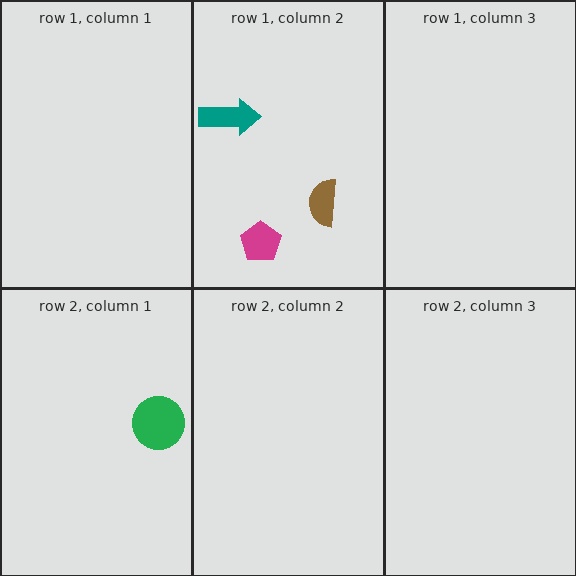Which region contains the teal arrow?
The row 1, column 2 region.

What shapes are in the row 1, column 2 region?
The magenta pentagon, the brown semicircle, the teal arrow.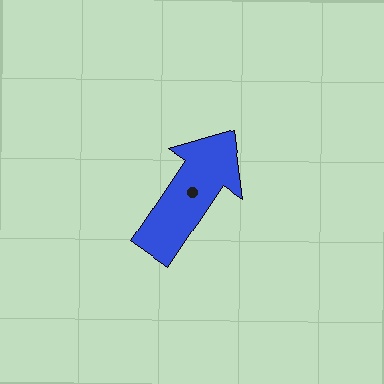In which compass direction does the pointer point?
Northeast.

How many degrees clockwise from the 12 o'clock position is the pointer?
Approximately 34 degrees.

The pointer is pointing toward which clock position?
Roughly 1 o'clock.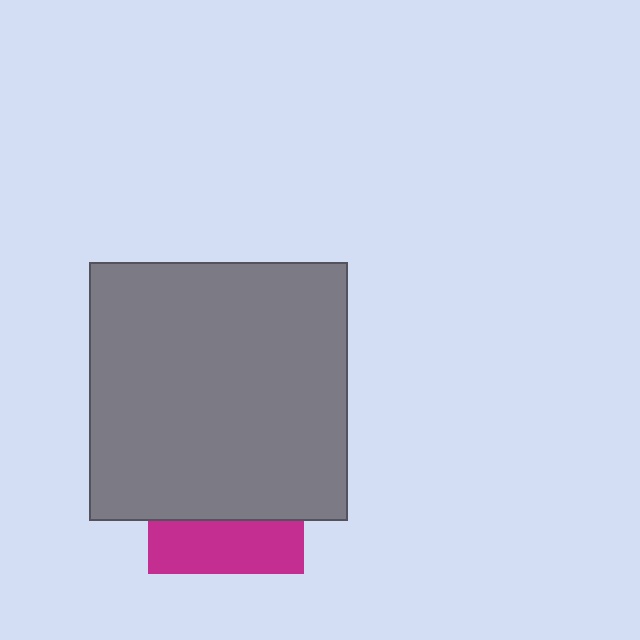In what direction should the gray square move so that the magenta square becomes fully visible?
The gray square should move up. That is the shortest direction to clear the overlap and leave the magenta square fully visible.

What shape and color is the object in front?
The object in front is a gray square.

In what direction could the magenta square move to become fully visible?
The magenta square could move down. That would shift it out from behind the gray square entirely.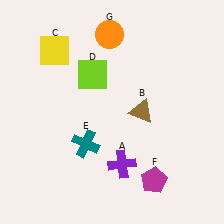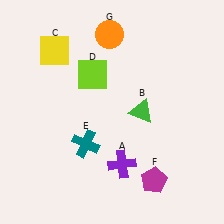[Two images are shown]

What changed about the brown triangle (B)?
In Image 1, B is brown. In Image 2, it changed to green.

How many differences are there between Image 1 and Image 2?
There is 1 difference between the two images.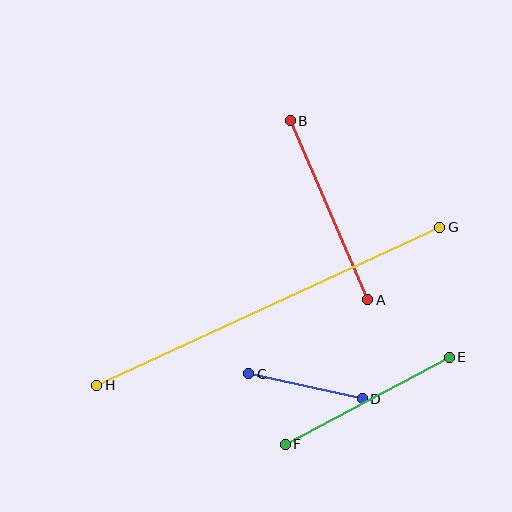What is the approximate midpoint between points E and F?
The midpoint is at approximately (367, 401) pixels.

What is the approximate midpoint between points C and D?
The midpoint is at approximately (305, 386) pixels.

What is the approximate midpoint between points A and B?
The midpoint is at approximately (329, 210) pixels.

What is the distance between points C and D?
The distance is approximately 116 pixels.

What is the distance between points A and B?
The distance is approximately 195 pixels.